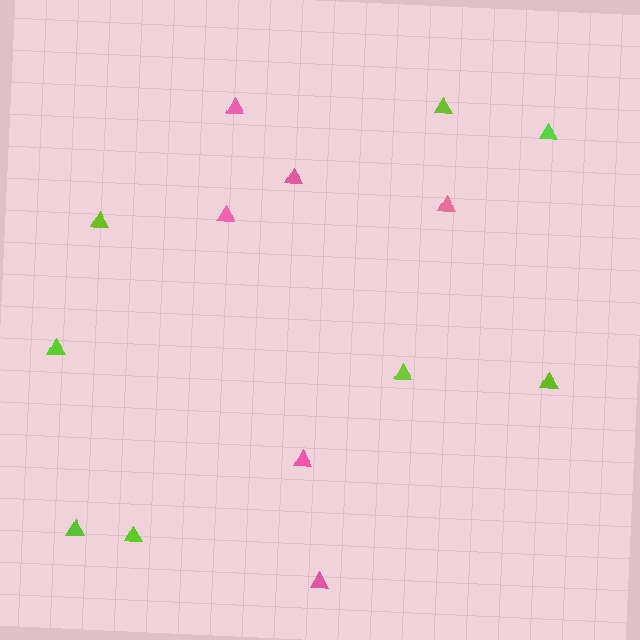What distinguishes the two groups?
There are 2 groups: one group of lime triangles (8) and one group of pink triangles (6).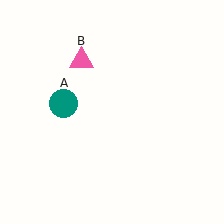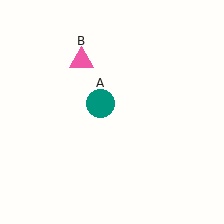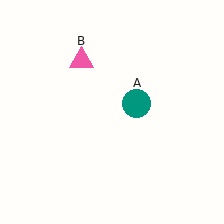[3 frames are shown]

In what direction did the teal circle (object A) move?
The teal circle (object A) moved right.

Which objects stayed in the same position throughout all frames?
Pink triangle (object B) remained stationary.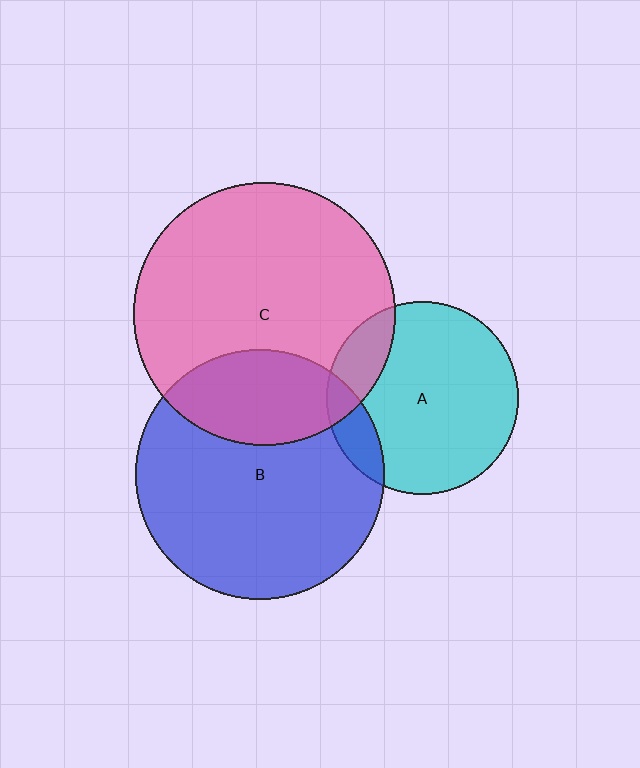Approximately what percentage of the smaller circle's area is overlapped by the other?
Approximately 15%.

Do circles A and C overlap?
Yes.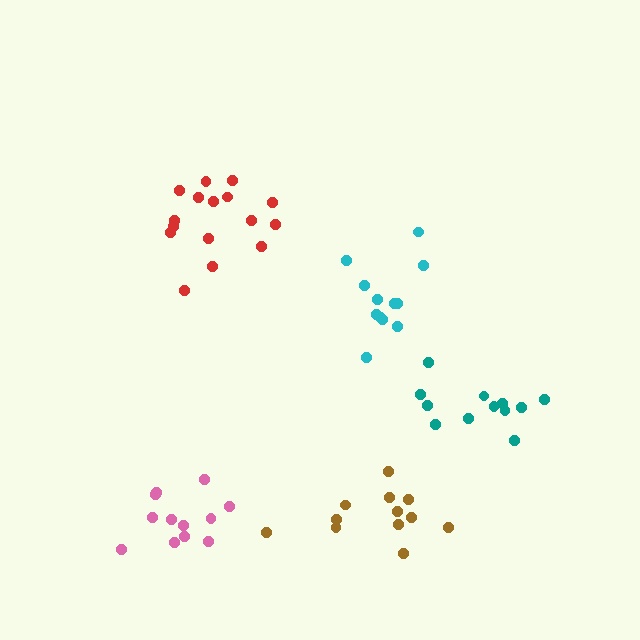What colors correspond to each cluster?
The clusters are colored: cyan, pink, teal, red, brown.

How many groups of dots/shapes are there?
There are 5 groups.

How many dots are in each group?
Group 1: 12 dots, Group 2: 12 dots, Group 3: 12 dots, Group 4: 16 dots, Group 5: 12 dots (64 total).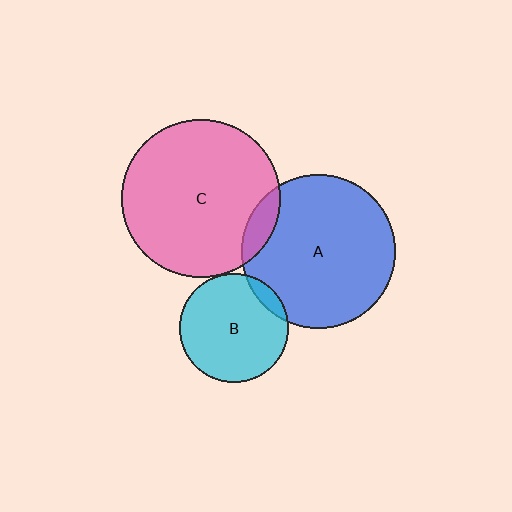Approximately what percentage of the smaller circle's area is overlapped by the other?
Approximately 10%.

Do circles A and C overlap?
Yes.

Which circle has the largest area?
Circle C (pink).